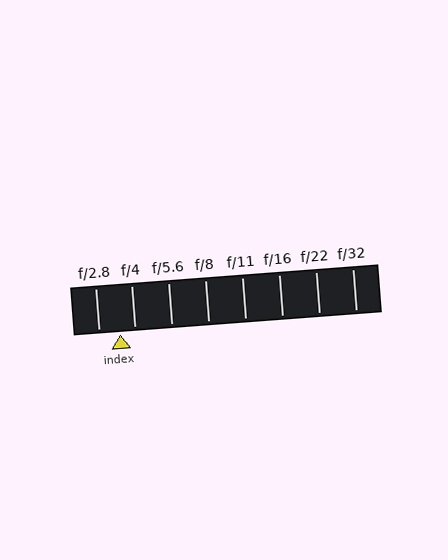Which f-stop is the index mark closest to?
The index mark is closest to f/4.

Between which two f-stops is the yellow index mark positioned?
The index mark is between f/2.8 and f/4.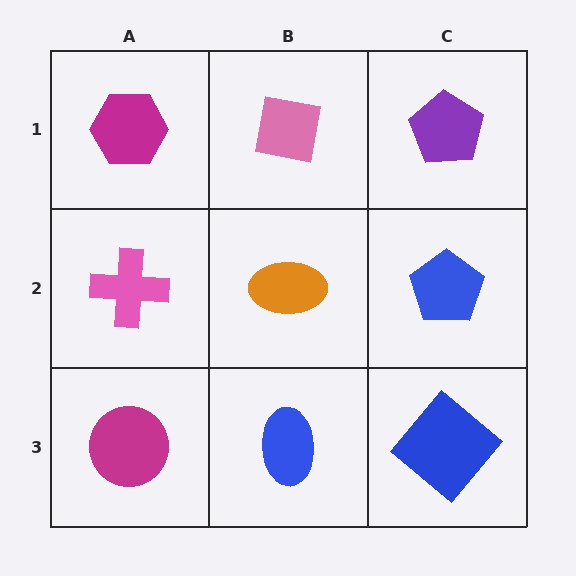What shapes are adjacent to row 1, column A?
A pink cross (row 2, column A), a pink square (row 1, column B).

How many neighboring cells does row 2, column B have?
4.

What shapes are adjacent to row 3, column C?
A blue pentagon (row 2, column C), a blue ellipse (row 3, column B).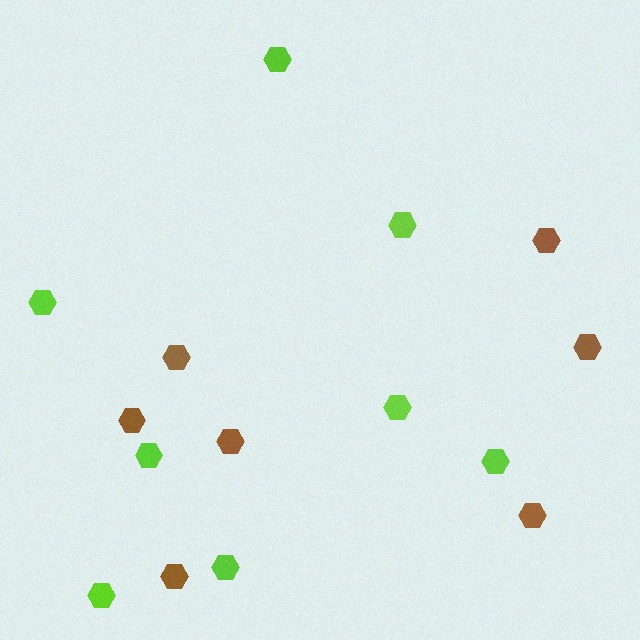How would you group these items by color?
There are 2 groups: one group of brown hexagons (7) and one group of lime hexagons (8).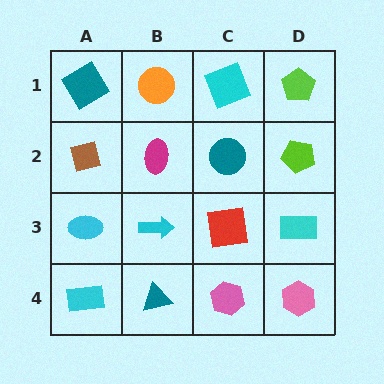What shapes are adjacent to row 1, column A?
A brown square (row 2, column A), an orange circle (row 1, column B).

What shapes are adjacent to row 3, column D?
A lime pentagon (row 2, column D), a pink hexagon (row 4, column D), a red square (row 3, column C).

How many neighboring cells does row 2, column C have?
4.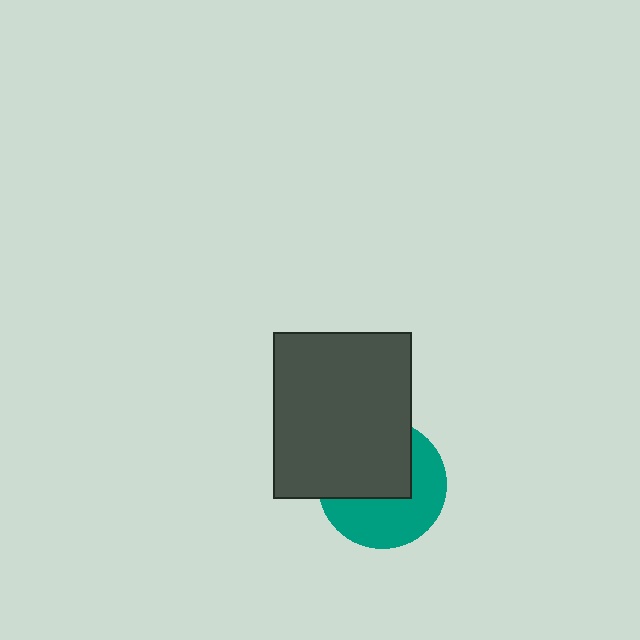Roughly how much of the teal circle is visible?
About half of it is visible (roughly 50%).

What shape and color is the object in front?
The object in front is a dark gray rectangle.